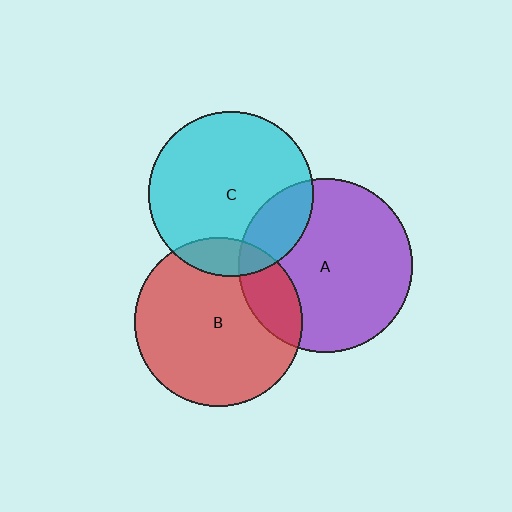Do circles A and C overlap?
Yes.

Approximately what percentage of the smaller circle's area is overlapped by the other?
Approximately 20%.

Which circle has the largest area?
Circle A (purple).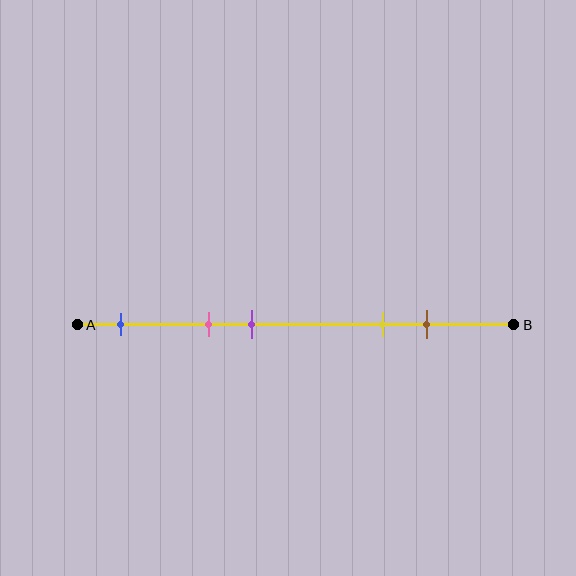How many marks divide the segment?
There are 5 marks dividing the segment.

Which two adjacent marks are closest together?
The pink and purple marks are the closest adjacent pair.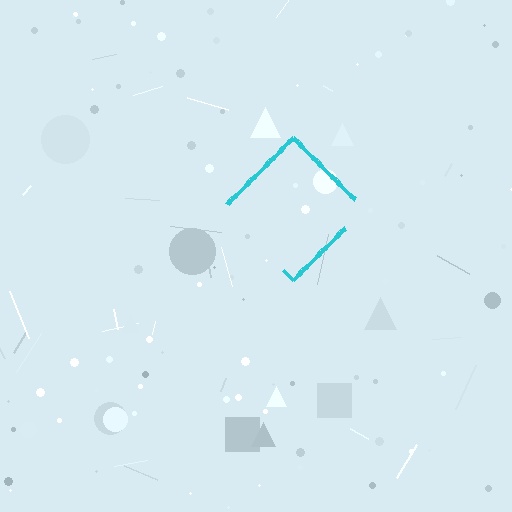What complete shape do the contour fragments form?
The contour fragments form a diamond.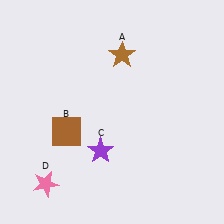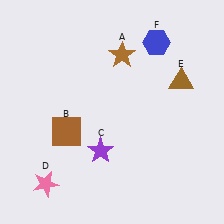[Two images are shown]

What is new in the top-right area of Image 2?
A blue hexagon (F) was added in the top-right area of Image 2.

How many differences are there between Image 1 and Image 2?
There are 2 differences between the two images.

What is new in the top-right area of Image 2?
A brown triangle (E) was added in the top-right area of Image 2.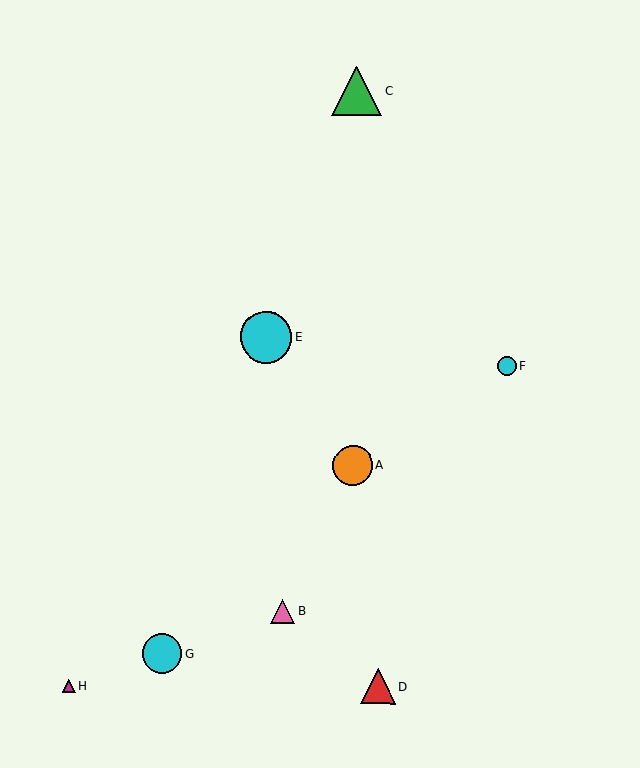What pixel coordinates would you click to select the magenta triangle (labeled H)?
Click at (69, 686) to select the magenta triangle H.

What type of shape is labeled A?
Shape A is an orange circle.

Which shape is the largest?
The cyan circle (labeled E) is the largest.